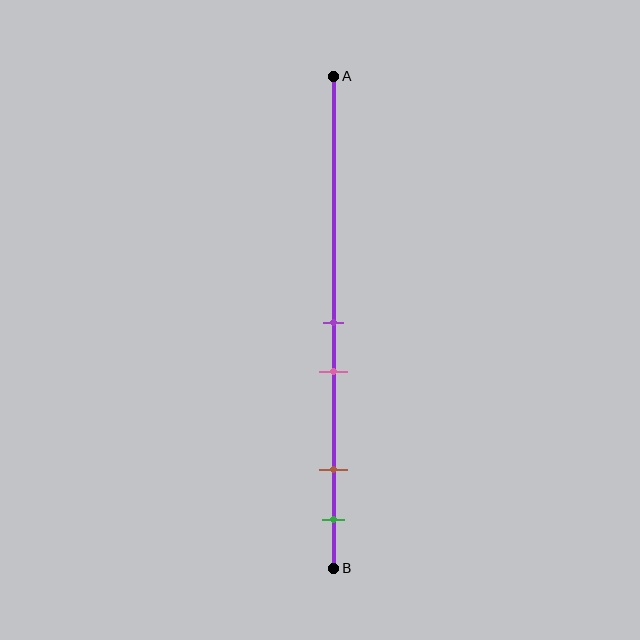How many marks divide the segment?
There are 4 marks dividing the segment.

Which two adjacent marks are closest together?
The purple and pink marks are the closest adjacent pair.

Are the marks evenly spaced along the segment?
No, the marks are not evenly spaced.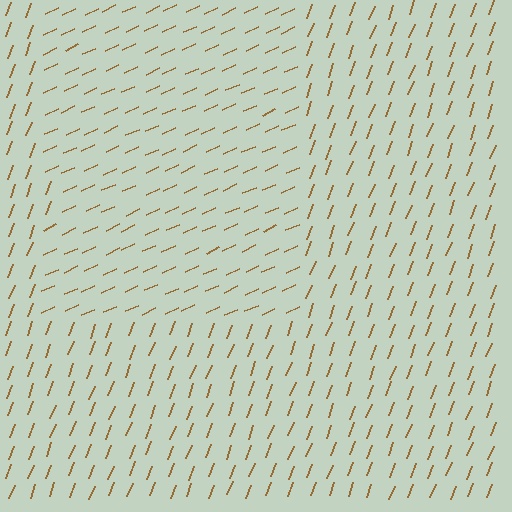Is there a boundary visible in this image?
Yes, there is a texture boundary formed by a change in line orientation.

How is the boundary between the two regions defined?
The boundary is defined purely by a change in line orientation (approximately 45 degrees difference). All lines are the same color and thickness.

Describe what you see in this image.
The image is filled with small brown line segments. A rectangle region in the image has lines oriented differently from the surrounding lines, creating a visible texture boundary.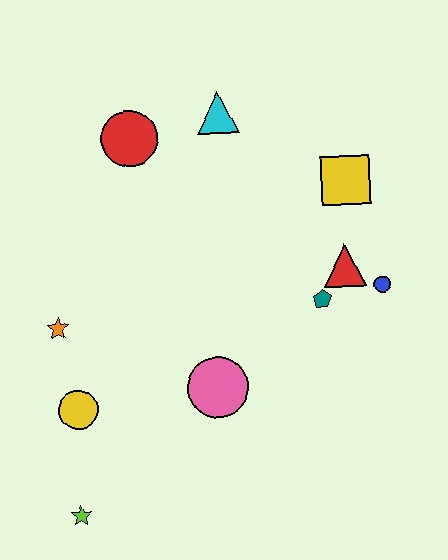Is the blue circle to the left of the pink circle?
No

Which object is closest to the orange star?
The yellow circle is closest to the orange star.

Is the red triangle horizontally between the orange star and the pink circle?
No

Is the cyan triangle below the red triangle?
No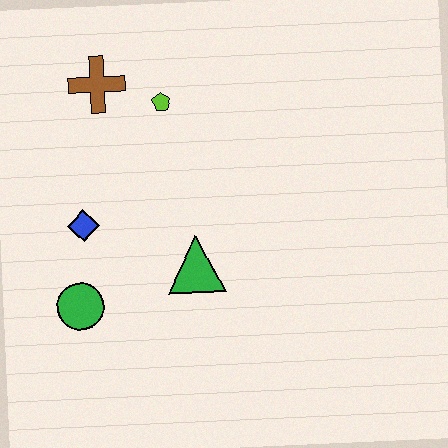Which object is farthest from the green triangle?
The brown cross is farthest from the green triangle.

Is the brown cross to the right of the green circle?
Yes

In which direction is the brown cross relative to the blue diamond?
The brown cross is above the blue diamond.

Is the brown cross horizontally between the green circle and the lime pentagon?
Yes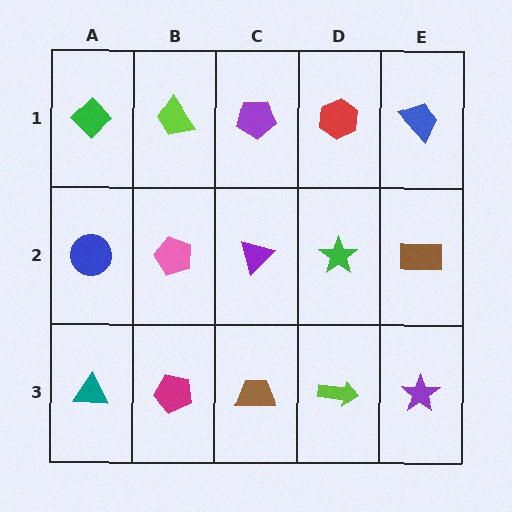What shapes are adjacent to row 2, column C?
A purple pentagon (row 1, column C), a brown trapezoid (row 3, column C), a pink pentagon (row 2, column B), a green star (row 2, column D).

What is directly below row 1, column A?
A blue circle.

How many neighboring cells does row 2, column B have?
4.